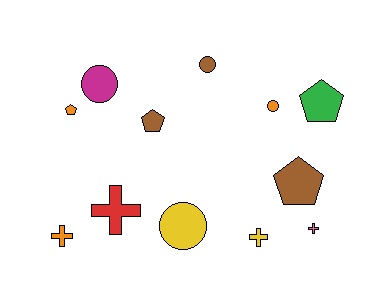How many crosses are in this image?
There are 4 crosses.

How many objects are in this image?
There are 12 objects.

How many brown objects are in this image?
There are 3 brown objects.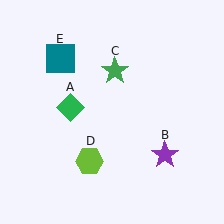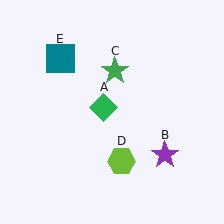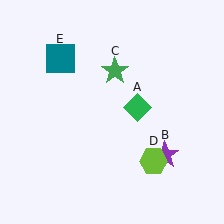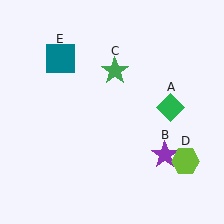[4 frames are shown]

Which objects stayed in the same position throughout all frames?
Purple star (object B) and green star (object C) and teal square (object E) remained stationary.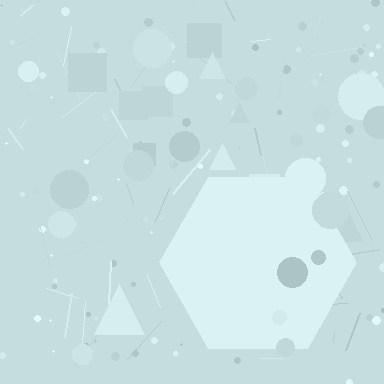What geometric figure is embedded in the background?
A hexagon is embedded in the background.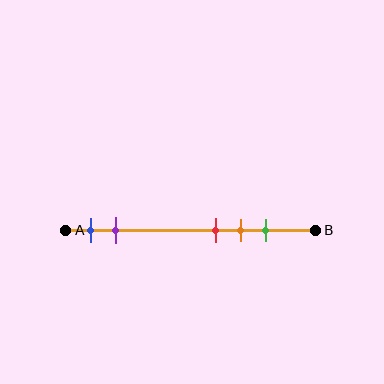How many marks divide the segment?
There are 5 marks dividing the segment.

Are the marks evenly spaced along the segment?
No, the marks are not evenly spaced.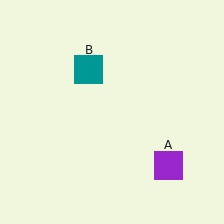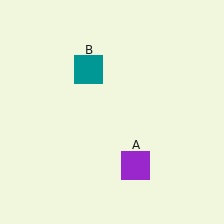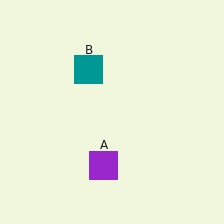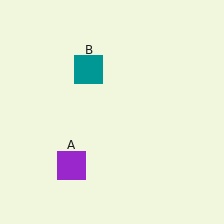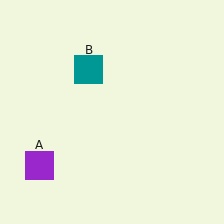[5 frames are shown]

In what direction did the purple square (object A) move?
The purple square (object A) moved left.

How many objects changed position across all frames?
1 object changed position: purple square (object A).